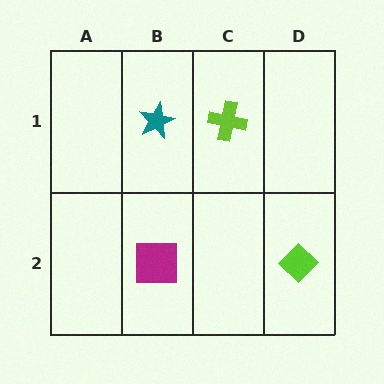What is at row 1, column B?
A teal star.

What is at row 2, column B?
A magenta square.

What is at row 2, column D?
A lime diamond.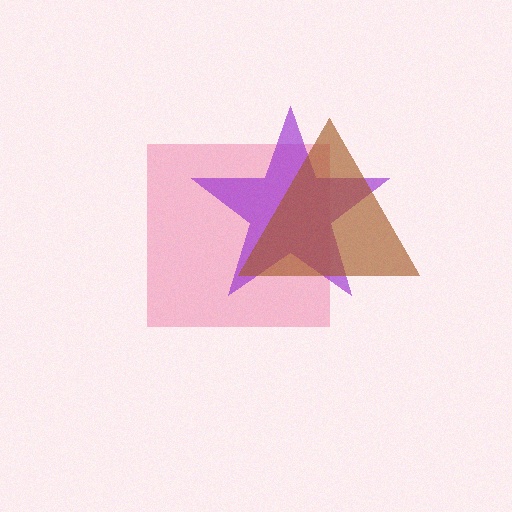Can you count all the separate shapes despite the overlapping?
Yes, there are 3 separate shapes.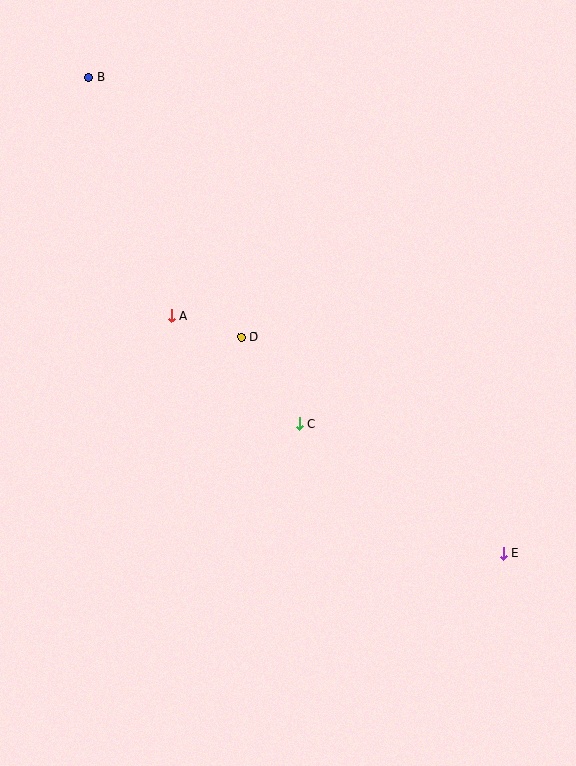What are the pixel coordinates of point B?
Point B is at (89, 77).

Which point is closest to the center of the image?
Point C at (299, 424) is closest to the center.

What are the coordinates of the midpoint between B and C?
The midpoint between B and C is at (194, 250).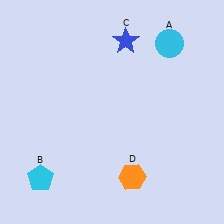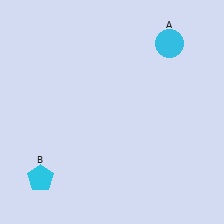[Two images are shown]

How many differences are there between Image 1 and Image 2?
There are 2 differences between the two images.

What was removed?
The blue star (C), the orange hexagon (D) were removed in Image 2.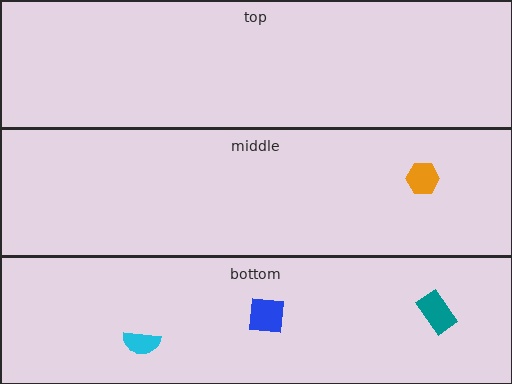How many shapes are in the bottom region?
3.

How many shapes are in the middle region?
1.